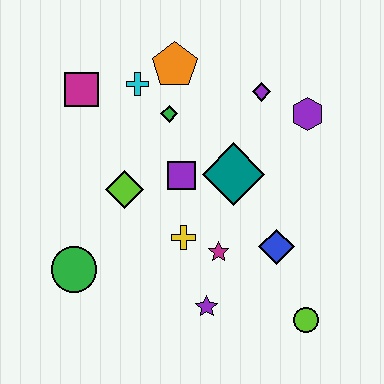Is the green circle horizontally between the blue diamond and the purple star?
No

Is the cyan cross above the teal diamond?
Yes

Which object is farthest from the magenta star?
The magenta square is farthest from the magenta star.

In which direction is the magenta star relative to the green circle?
The magenta star is to the right of the green circle.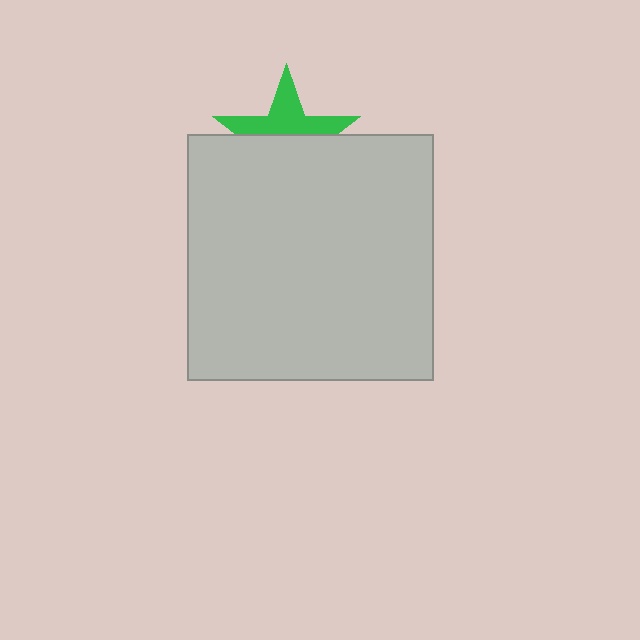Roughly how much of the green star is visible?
A small part of it is visible (roughly 45%).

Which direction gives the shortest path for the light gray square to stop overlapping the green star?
Moving down gives the shortest separation.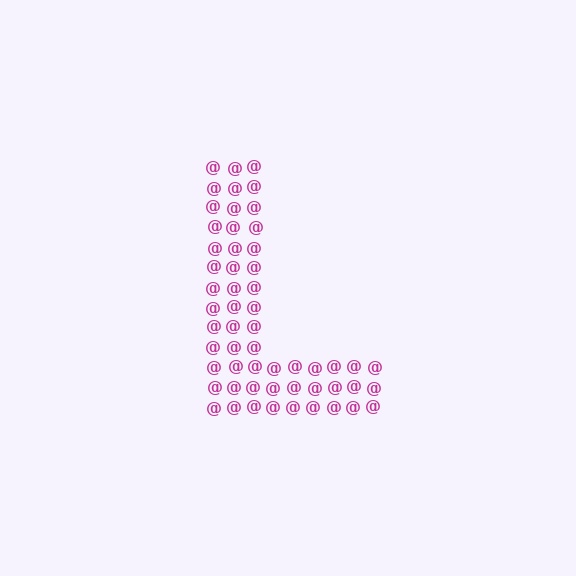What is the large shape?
The large shape is the letter L.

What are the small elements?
The small elements are at signs.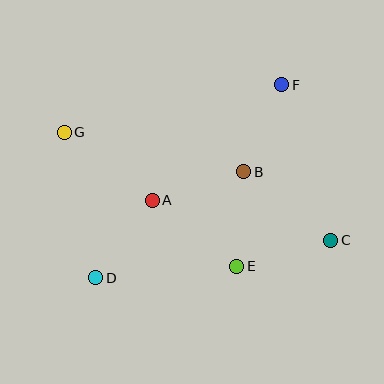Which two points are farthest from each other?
Points C and G are farthest from each other.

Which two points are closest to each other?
Points B and E are closest to each other.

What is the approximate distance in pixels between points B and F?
The distance between B and F is approximately 95 pixels.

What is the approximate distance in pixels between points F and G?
The distance between F and G is approximately 223 pixels.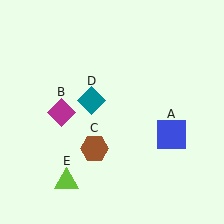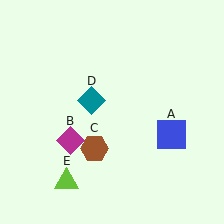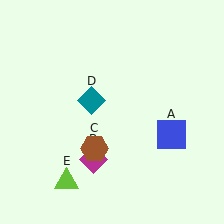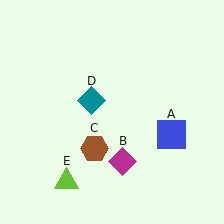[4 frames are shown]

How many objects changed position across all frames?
1 object changed position: magenta diamond (object B).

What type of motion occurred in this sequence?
The magenta diamond (object B) rotated counterclockwise around the center of the scene.